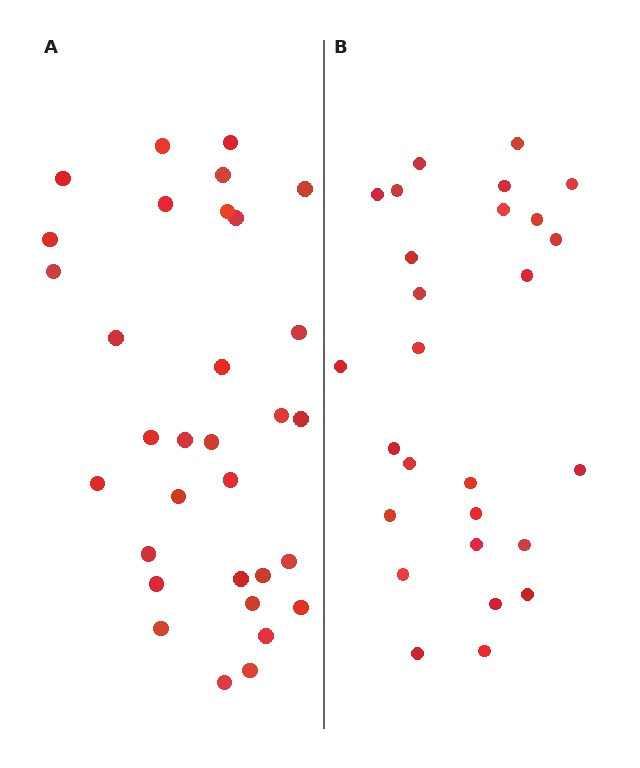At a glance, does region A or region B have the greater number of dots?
Region A (the left region) has more dots.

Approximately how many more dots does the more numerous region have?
Region A has about 5 more dots than region B.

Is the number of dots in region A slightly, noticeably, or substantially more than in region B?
Region A has only slightly more — the two regions are fairly close. The ratio is roughly 1.2 to 1.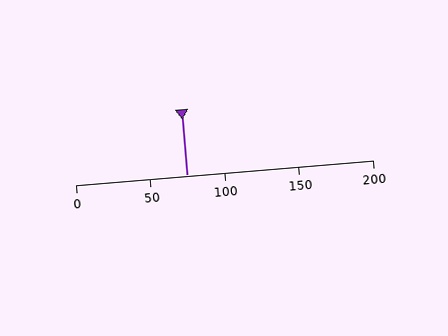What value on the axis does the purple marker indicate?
The marker indicates approximately 75.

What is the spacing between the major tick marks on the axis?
The major ticks are spaced 50 apart.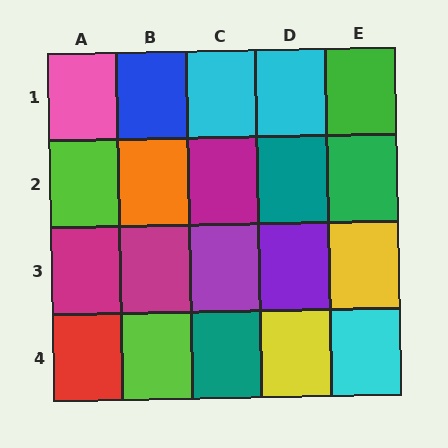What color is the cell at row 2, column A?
Lime.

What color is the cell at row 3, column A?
Magenta.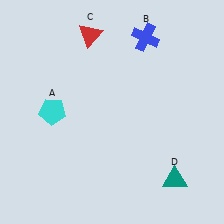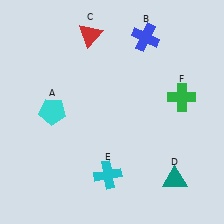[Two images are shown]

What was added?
A cyan cross (E), a green cross (F) were added in Image 2.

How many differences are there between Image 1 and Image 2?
There are 2 differences between the two images.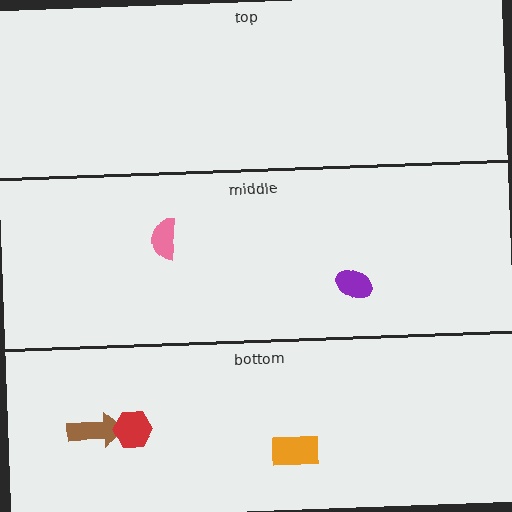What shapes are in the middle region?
The purple ellipse, the pink semicircle.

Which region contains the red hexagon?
The bottom region.